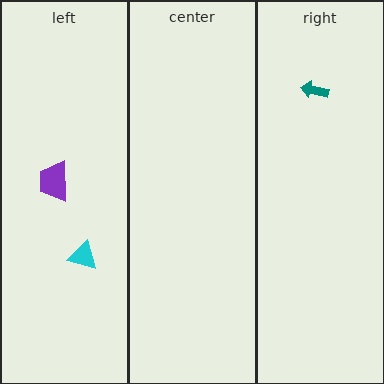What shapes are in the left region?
The purple trapezoid, the cyan triangle.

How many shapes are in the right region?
1.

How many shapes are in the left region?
2.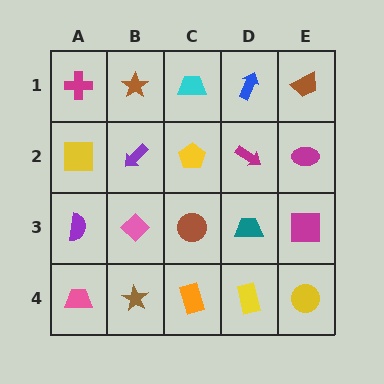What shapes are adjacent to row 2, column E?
A brown trapezoid (row 1, column E), a magenta square (row 3, column E), a magenta arrow (row 2, column D).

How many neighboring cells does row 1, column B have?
3.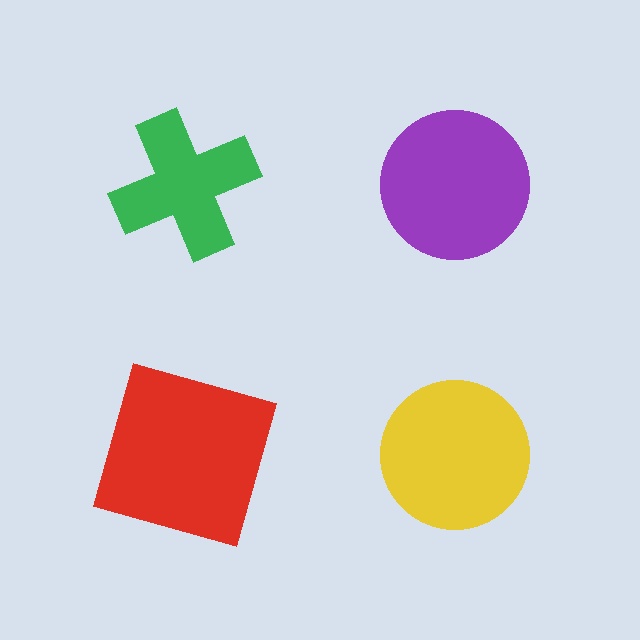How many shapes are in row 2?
2 shapes.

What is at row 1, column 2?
A purple circle.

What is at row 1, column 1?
A green cross.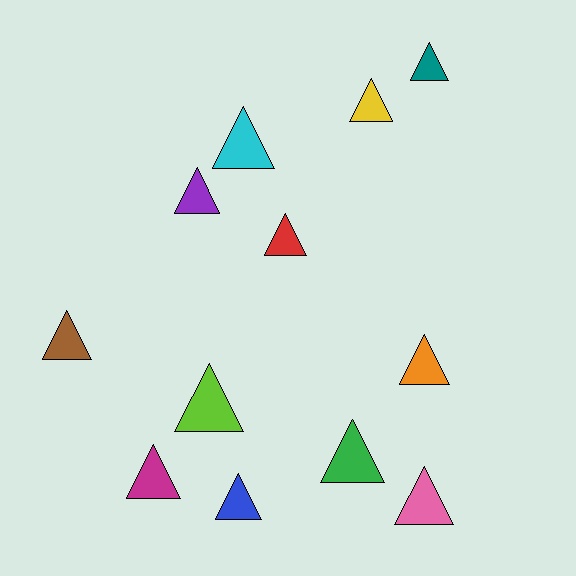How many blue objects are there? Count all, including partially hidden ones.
There is 1 blue object.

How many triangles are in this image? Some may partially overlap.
There are 12 triangles.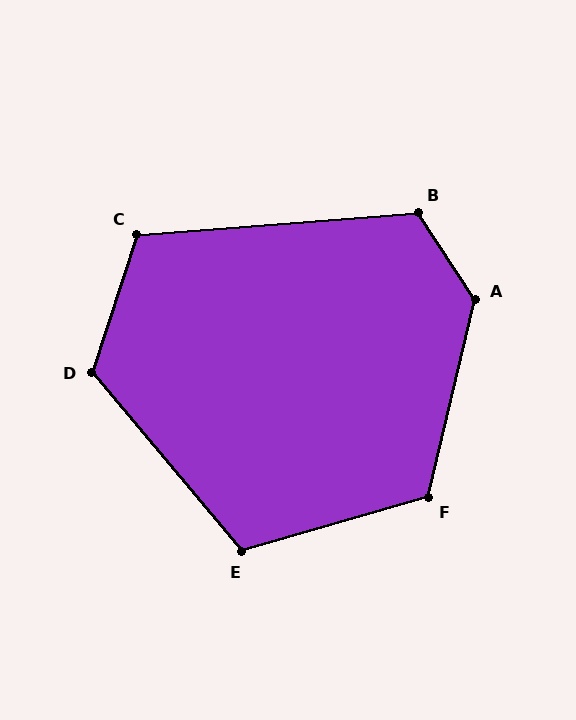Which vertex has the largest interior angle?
A, at approximately 134 degrees.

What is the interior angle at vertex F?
Approximately 119 degrees (obtuse).